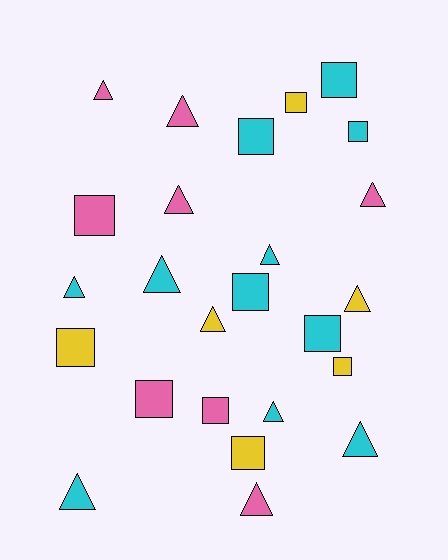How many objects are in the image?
There are 25 objects.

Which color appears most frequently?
Cyan, with 11 objects.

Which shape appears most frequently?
Triangle, with 13 objects.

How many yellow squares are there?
There are 4 yellow squares.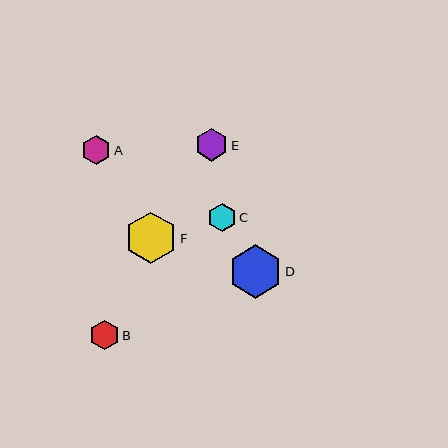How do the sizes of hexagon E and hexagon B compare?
Hexagon E and hexagon B are approximately the same size.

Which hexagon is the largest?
Hexagon D is the largest with a size of approximately 53 pixels.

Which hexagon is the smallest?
Hexagon C is the smallest with a size of approximately 28 pixels.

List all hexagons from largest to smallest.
From largest to smallest: D, F, E, B, A, C.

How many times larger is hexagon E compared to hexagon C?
Hexagon E is approximately 1.2 times the size of hexagon C.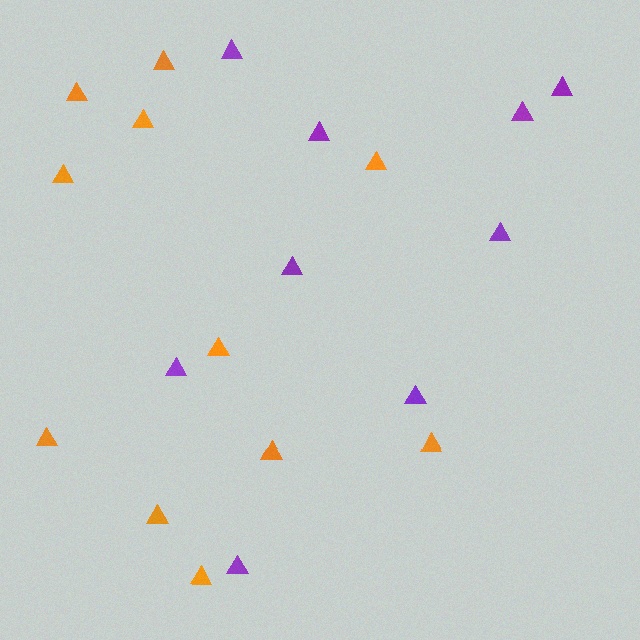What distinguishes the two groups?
There are 2 groups: one group of purple triangles (9) and one group of orange triangles (11).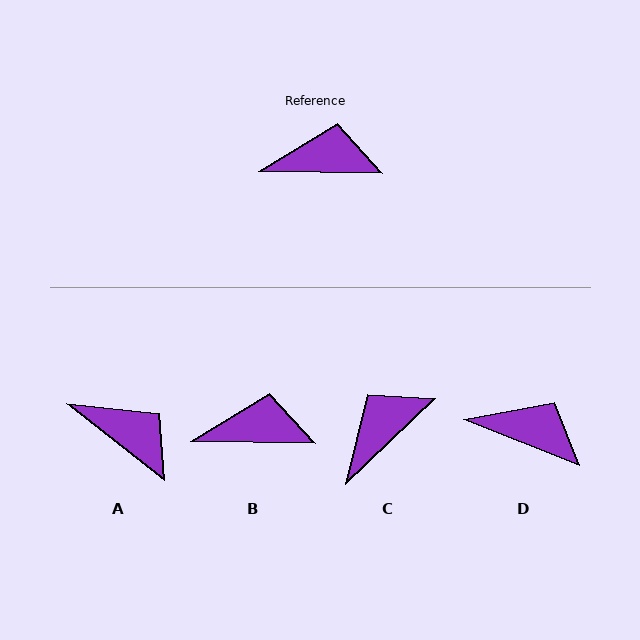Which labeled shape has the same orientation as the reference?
B.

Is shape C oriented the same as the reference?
No, it is off by about 44 degrees.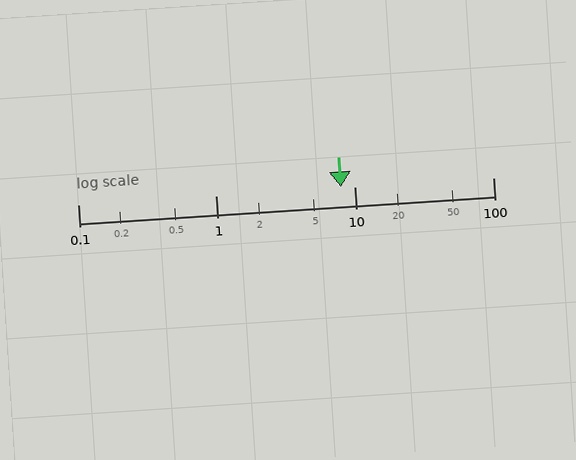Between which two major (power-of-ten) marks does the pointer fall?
The pointer is between 1 and 10.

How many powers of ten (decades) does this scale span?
The scale spans 3 decades, from 0.1 to 100.